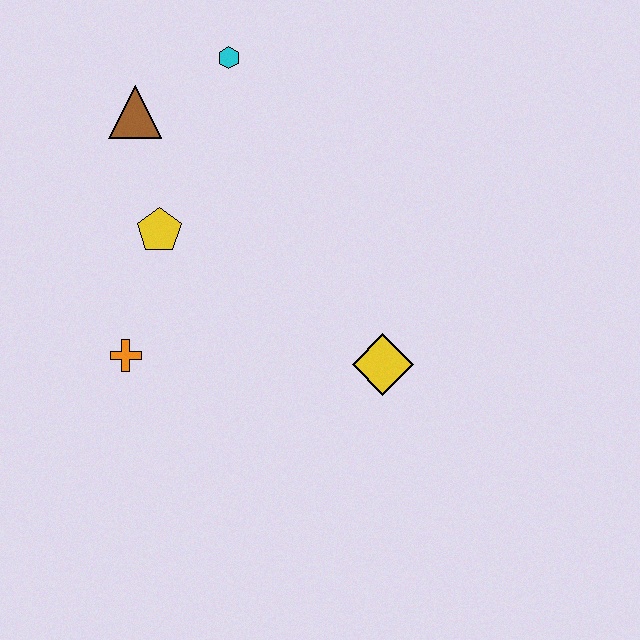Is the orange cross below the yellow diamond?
No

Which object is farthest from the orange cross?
The cyan hexagon is farthest from the orange cross.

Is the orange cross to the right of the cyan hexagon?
No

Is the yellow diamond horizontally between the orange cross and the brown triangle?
No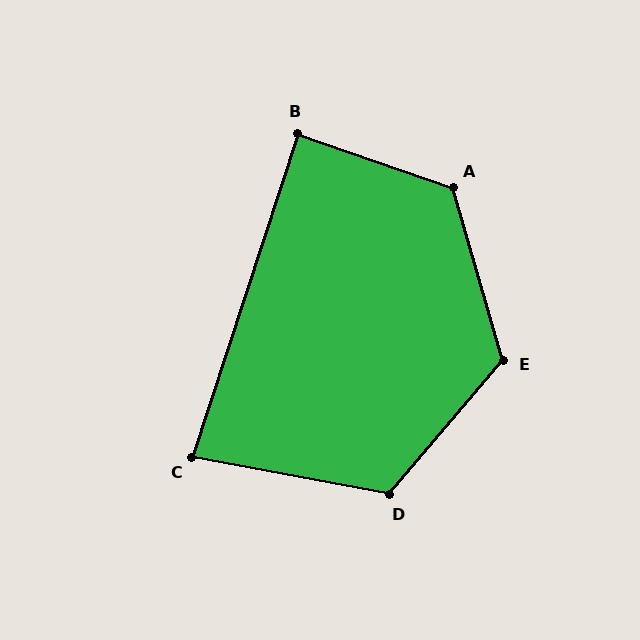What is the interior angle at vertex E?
Approximately 124 degrees (obtuse).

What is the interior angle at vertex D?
Approximately 120 degrees (obtuse).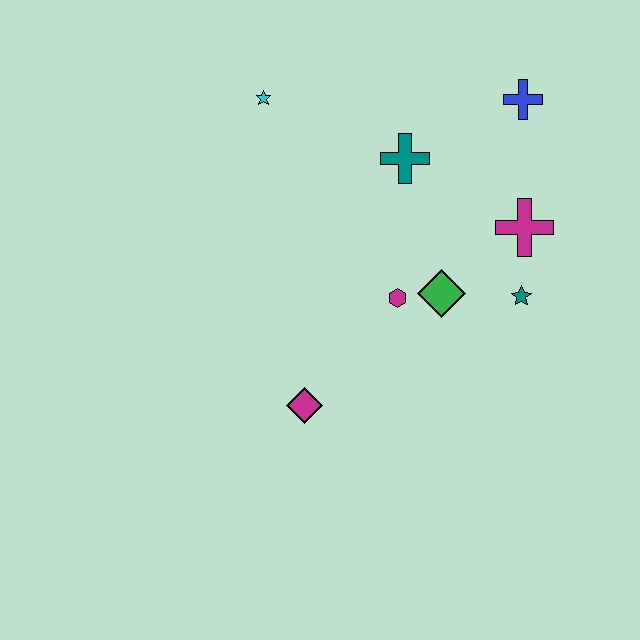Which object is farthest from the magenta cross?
The cyan star is farthest from the magenta cross.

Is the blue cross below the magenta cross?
No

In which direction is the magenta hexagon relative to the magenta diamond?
The magenta hexagon is above the magenta diamond.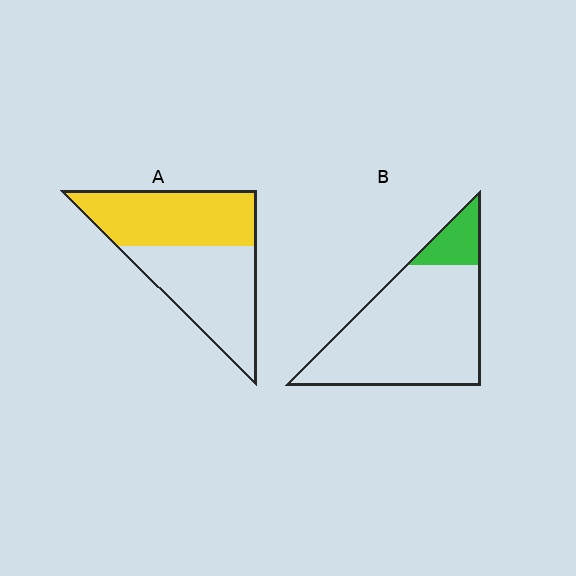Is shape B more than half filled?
No.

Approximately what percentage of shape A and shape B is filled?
A is approximately 50% and B is approximately 15%.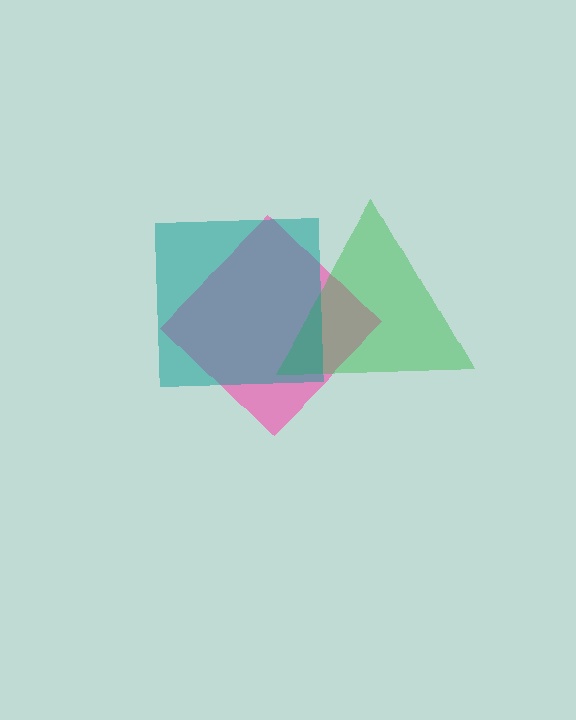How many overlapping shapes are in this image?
There are 3 overlapping shapes in the image.